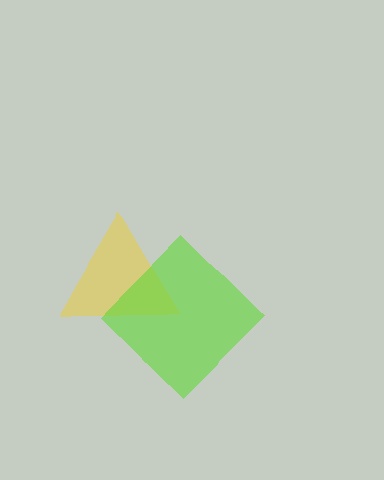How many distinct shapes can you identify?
There are 2 distinct shapes: a yellow triangle, a lime diamond.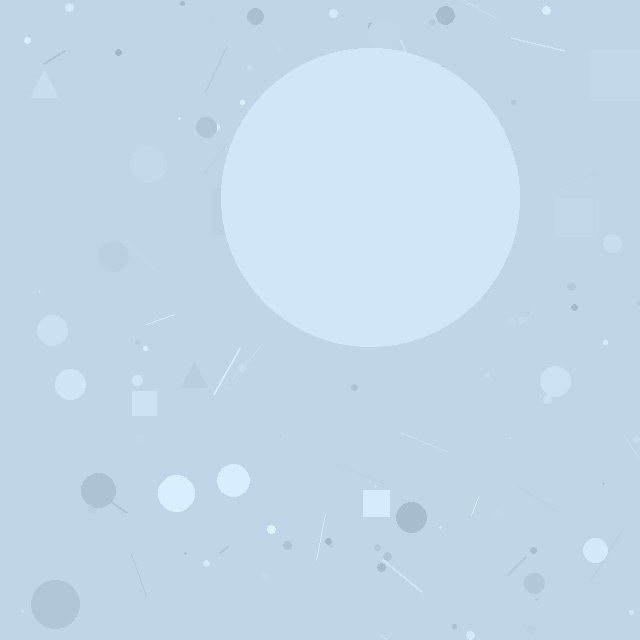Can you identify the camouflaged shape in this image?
The camouflaged shape is a circle.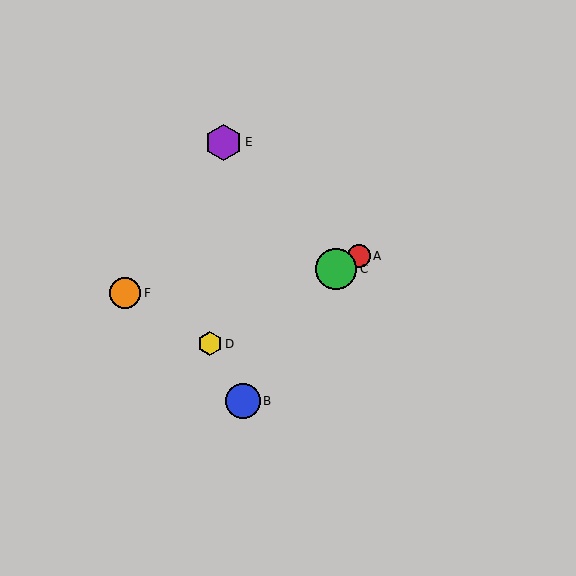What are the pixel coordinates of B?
Object B is at (243, 401).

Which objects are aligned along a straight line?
Objects A, C, D are aligned along a straight line.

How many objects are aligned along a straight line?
3 objects (A, C, D) are aligned along a straight line.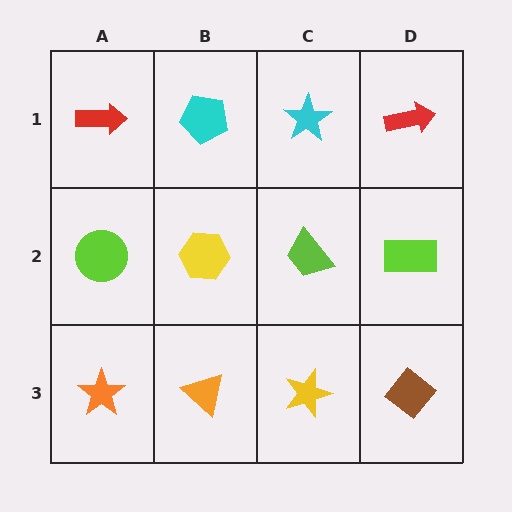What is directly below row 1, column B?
A yellow hexagon.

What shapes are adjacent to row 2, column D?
A red arrow (row 1, column D), a brown diamond (row 3, column D), a lime trapezoid (row 2, column C).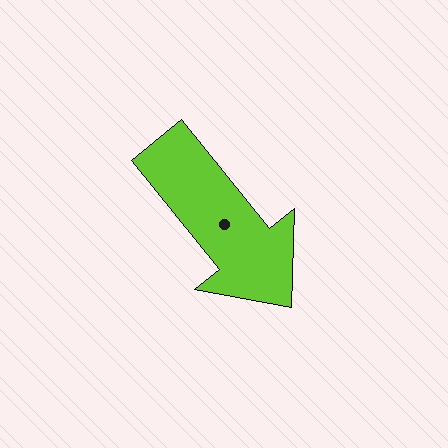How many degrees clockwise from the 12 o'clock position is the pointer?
Approximately 141 degrees.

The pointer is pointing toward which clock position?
Roughly 5 o'clock.